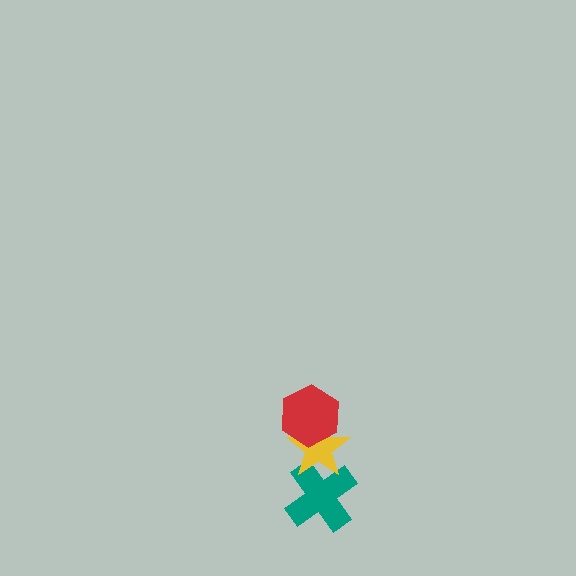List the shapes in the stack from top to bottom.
From top to bottom: the red hexagon, the yellow star, the teal cross.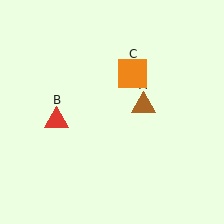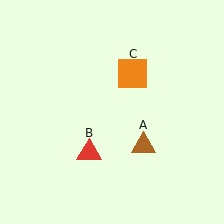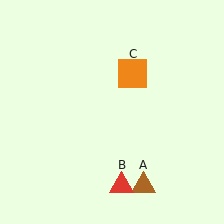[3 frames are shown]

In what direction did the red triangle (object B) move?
The red triangle (object B) moved down and to the right.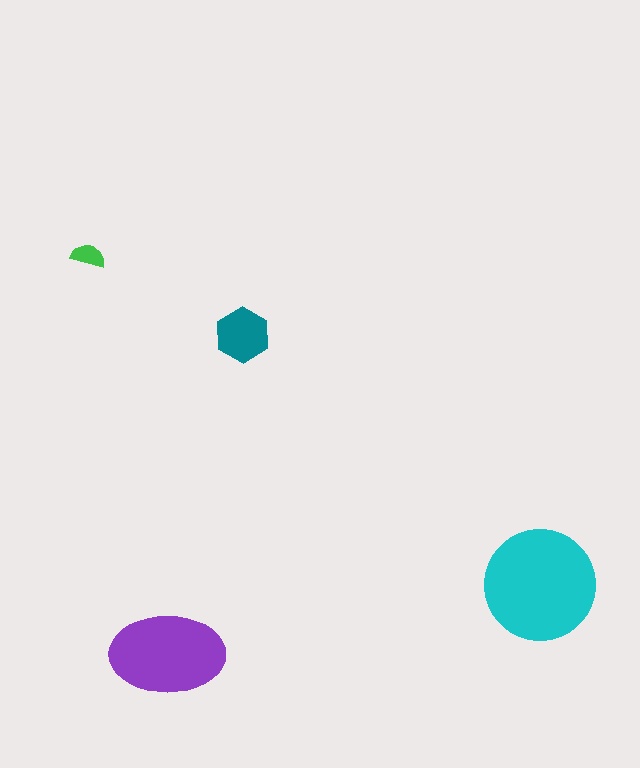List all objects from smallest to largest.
The green semicircle, the teal hexagon, the purple ellipse, the cyan circle.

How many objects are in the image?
There are 4 objects in the image.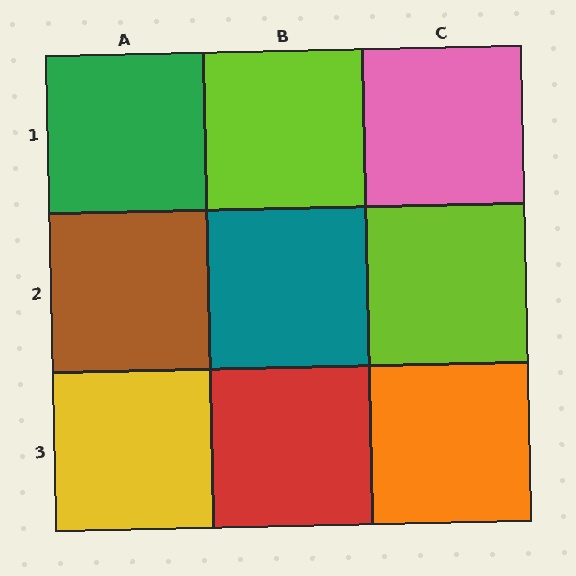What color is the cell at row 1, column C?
Pink.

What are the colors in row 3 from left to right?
Yellow, red, orange.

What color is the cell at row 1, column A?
Green.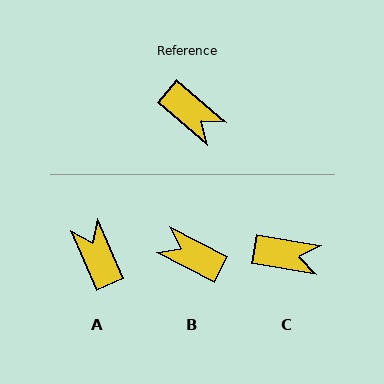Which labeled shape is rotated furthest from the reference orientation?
B, about 167 degrees away.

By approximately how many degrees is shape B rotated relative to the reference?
Approximately 167 degrees clockwise.